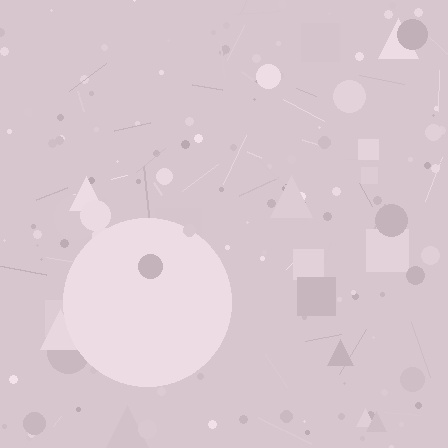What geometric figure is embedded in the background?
A circle is embedded in the background.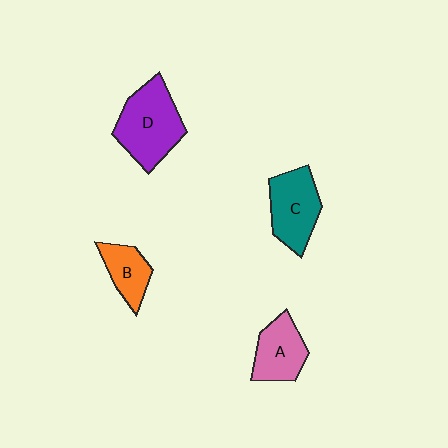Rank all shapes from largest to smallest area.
From largest to smallest: D (purple), C (teal), A (pink), B (orange).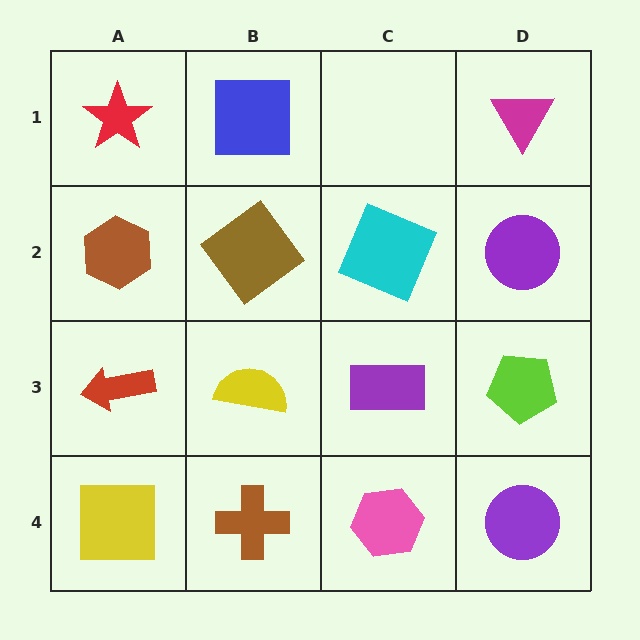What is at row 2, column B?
A brown diamond.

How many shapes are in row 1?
3 shapes.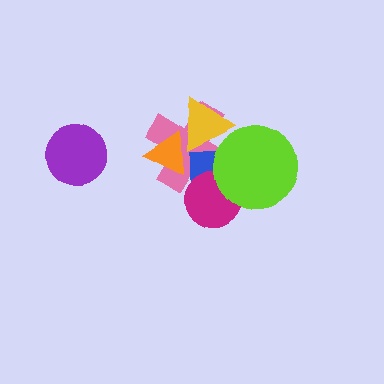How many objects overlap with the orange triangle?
2 objects overlap with the orange triangle.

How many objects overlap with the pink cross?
5 objects overlap with the pink cross.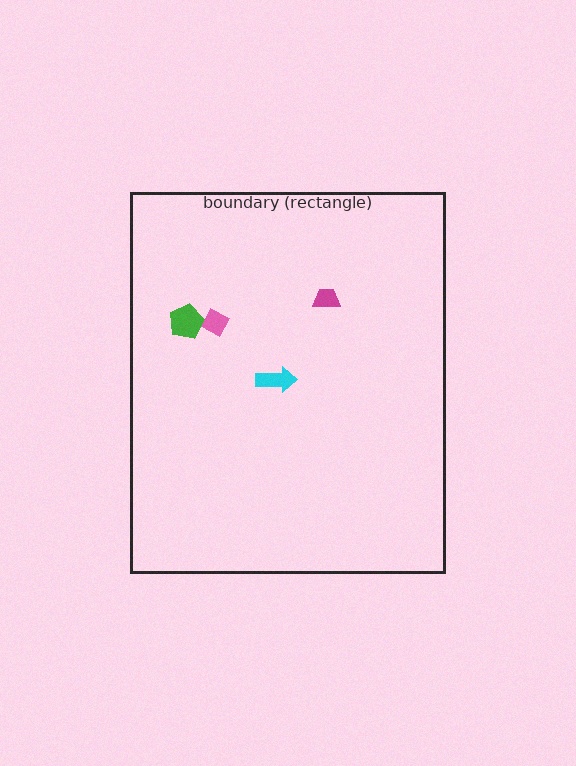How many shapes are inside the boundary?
4 inside, 0 outside.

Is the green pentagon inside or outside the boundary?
Inside.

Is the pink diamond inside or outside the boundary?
Inside.